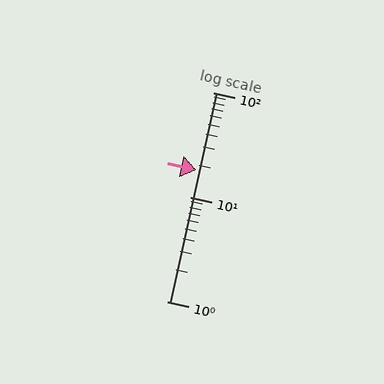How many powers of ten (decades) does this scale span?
The scale spans 2 decades, from 1 to 100.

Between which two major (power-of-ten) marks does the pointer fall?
The pointer is between 10 and 100.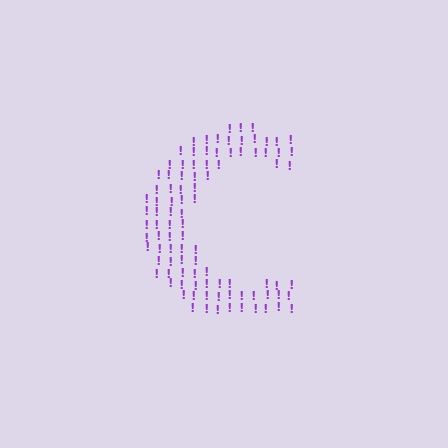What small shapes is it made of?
It is made of small exclamation marks.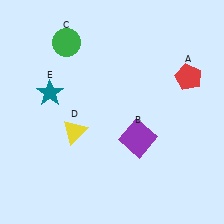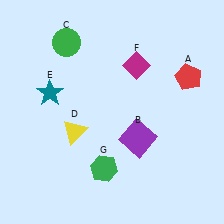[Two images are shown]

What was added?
A magenta diamond (F), a green hexagon (G) were added in Image 2.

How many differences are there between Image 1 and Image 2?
There are 2 differences between the two images.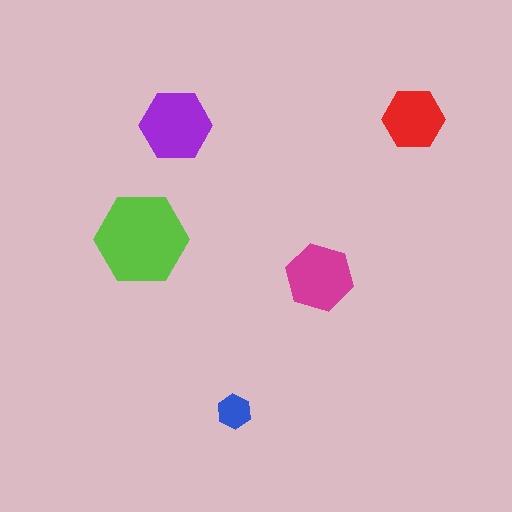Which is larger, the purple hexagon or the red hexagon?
The purple one.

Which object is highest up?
The red hexagon is topmost.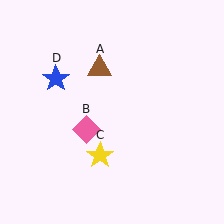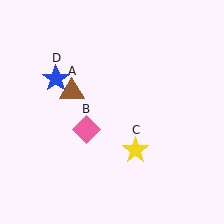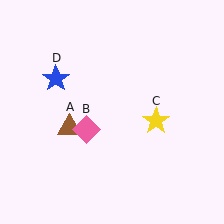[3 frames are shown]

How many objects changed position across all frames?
2 objects changed position: brown triangle (object A), yellow star (object C).